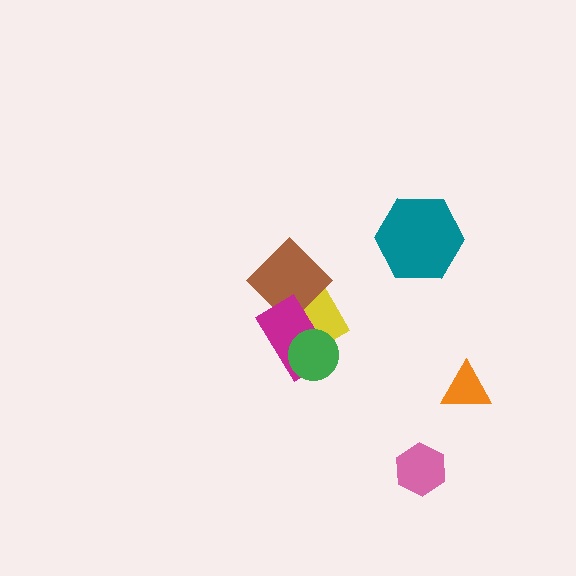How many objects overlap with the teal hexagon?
0 objects overlap with the teal hexagon.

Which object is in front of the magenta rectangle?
The green circle is in front of the magenta rectangle.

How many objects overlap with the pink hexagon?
0 objects overlap with the pink hexagon.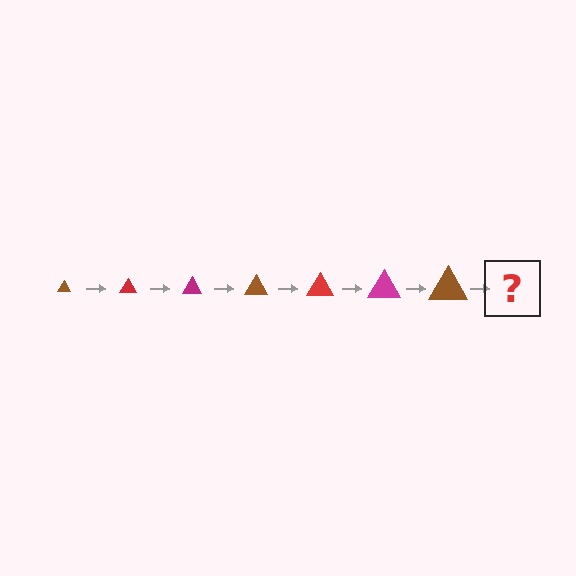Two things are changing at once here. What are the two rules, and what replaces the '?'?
The two rules are that the triangle grows larger each step and the color cycles through brown, red, and magenta. The '?' should be a red triangle, larger than the previous one.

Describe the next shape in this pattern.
It should be a red triangle, larger than the previous one.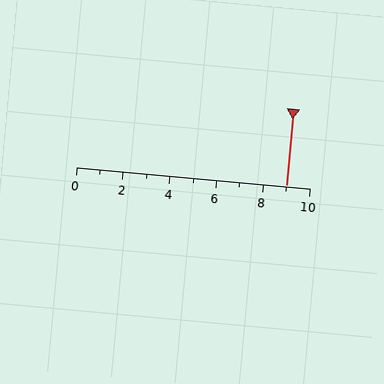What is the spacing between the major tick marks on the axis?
The major ticks are spaced 2 apart.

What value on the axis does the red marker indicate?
The marker indicates approximately 9.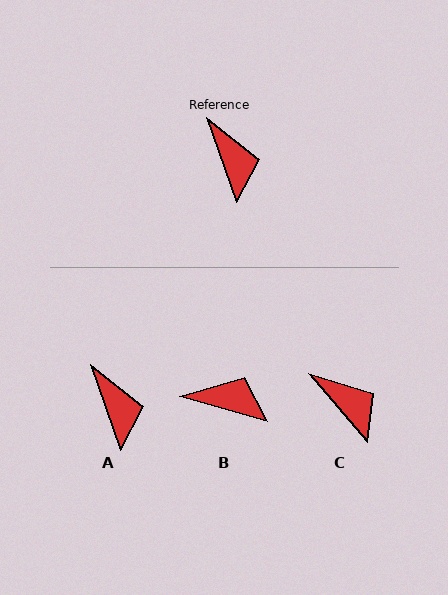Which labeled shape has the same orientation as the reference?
A.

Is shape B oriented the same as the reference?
No, it is off by about 55 degrees.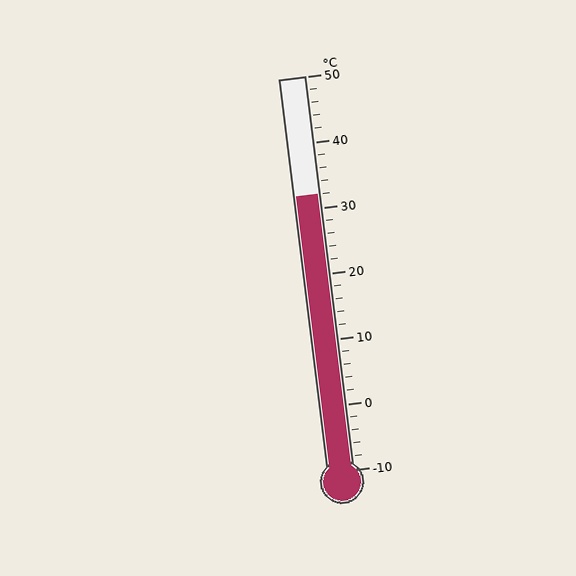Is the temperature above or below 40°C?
The temperature is below 40°C.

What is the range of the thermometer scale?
The thermometer scale ranges from -10°C to 50°C.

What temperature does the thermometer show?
The thermometer shows approximately 32°C.